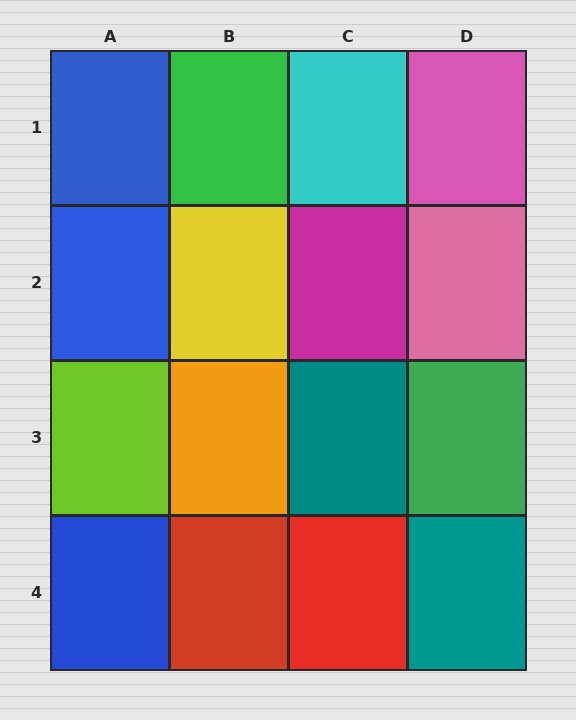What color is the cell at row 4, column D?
Teal.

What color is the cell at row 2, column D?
Pink.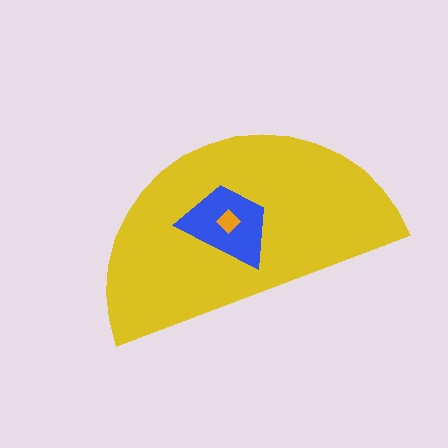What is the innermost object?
The orange diamond.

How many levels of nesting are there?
3.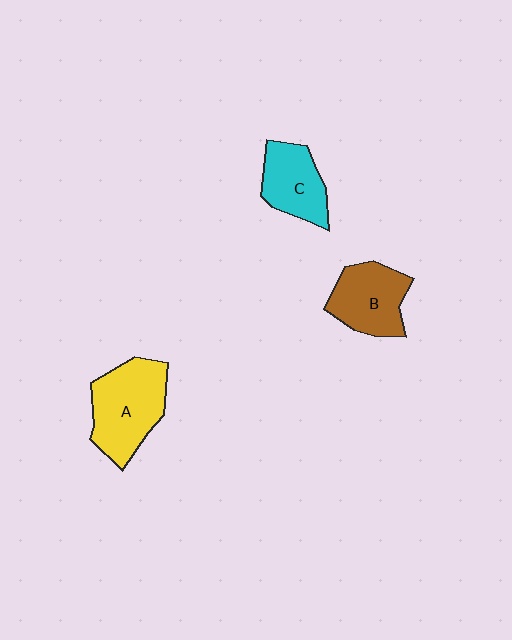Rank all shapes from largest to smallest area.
From largest to smallest: A (yellow), B (brown), C (cyan).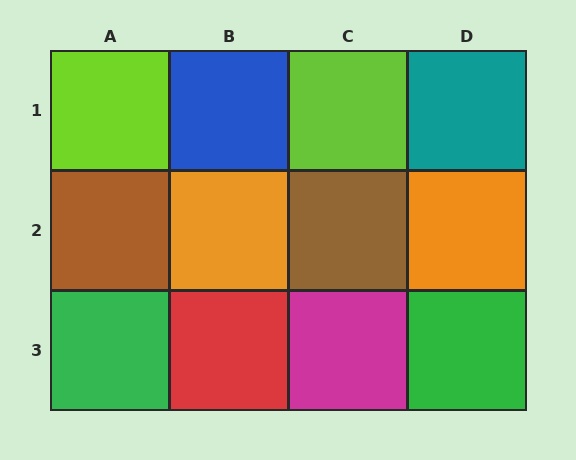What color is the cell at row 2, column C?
Brown.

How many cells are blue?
1 cell is blue.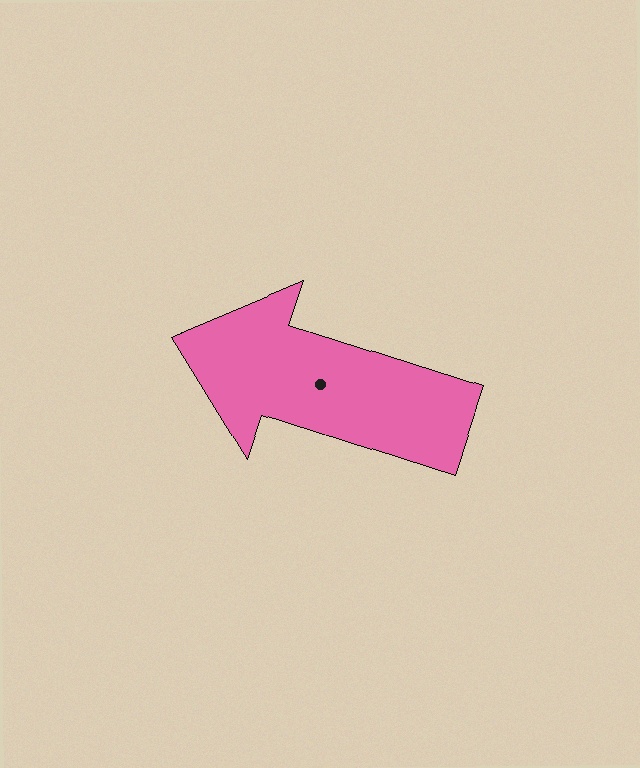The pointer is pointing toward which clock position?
Roughly 10 o'clock.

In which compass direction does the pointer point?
West.